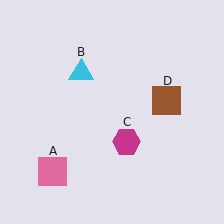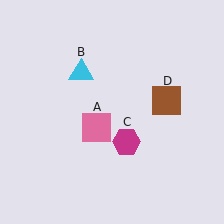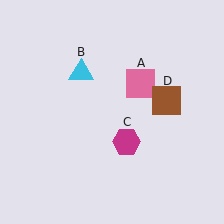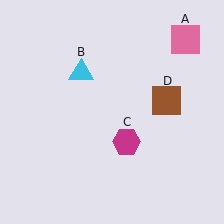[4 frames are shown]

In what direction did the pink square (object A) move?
The pink square (object A) moved up and to the right.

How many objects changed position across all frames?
1 object changed position: pink square (object A).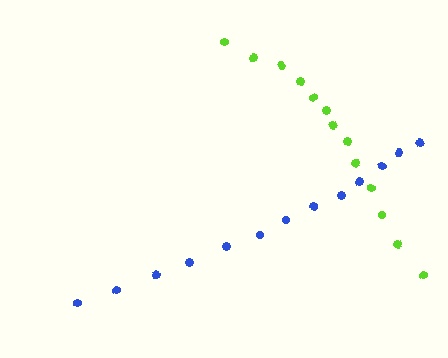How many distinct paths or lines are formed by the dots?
There are 2 distinct paths.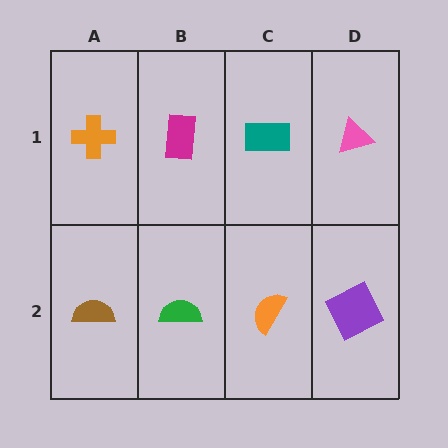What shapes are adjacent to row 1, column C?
An orange semicircle (row 2, column C), a magenta rectangle (row 1, column B), a pink triangle (row 1, column D).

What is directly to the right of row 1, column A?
A magenta rectangle.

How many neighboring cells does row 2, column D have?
2.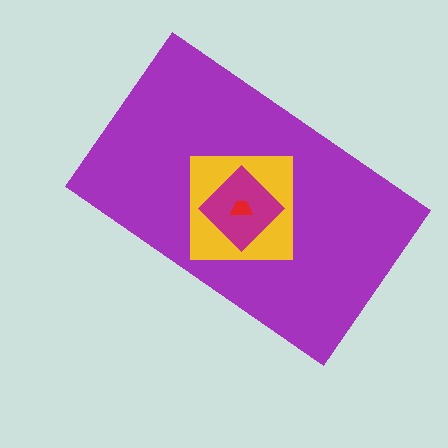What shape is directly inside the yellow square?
The magenta diamond.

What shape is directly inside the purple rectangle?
The yellow square.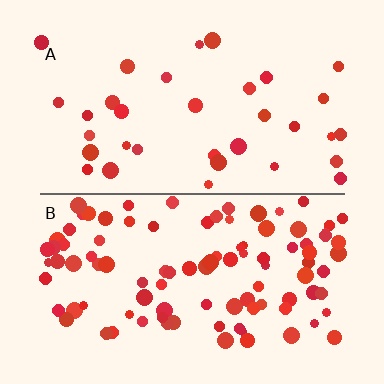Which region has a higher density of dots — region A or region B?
B (the bottom).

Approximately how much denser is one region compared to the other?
Approximately 2.9× — region B over region A.